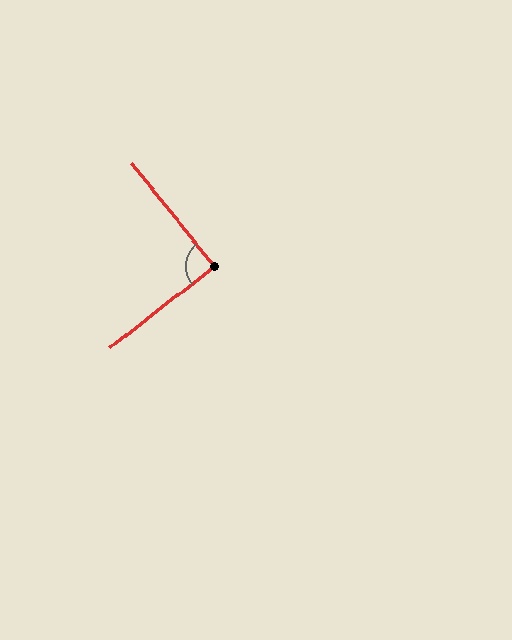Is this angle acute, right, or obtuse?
It is approximately a right angle.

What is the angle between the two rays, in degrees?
Approximately 89 degrees.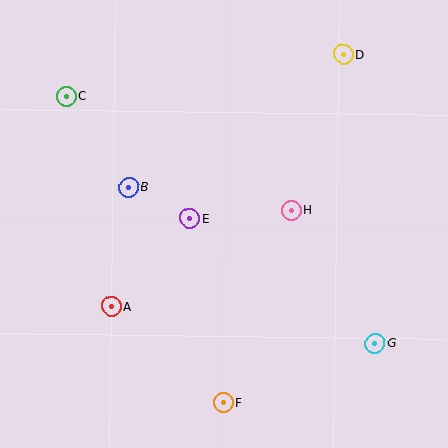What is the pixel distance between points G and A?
The distance between G and A is 267 pixels.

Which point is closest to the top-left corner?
Point C is closest to the top-left corner.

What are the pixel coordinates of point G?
Point G is at (375, 343).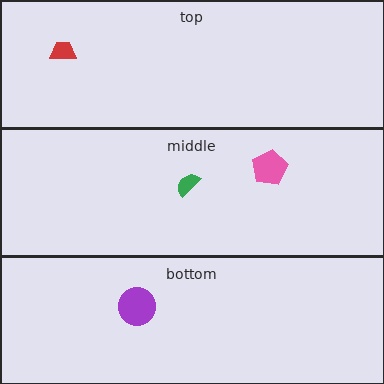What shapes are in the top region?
The red trapezoid.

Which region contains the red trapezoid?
The top region.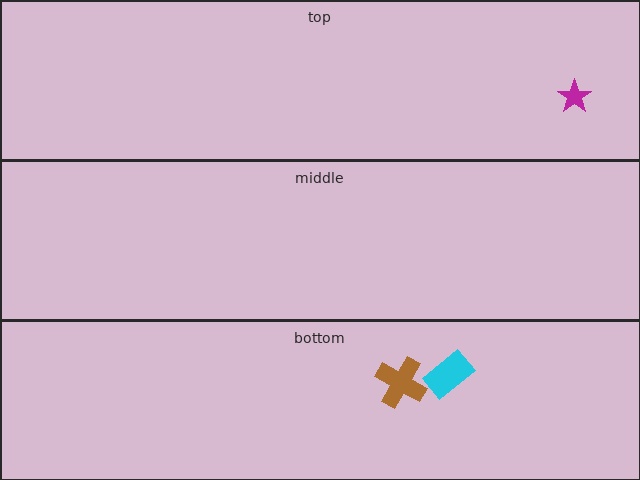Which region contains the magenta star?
The top region.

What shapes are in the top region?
The magenta star.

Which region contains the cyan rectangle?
The bottom region.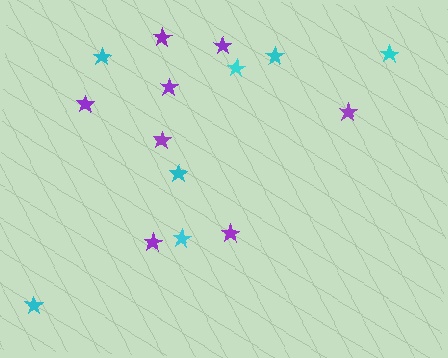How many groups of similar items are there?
There are 2 groups: one group of cyan stars (7) and one group of purple stars (8).